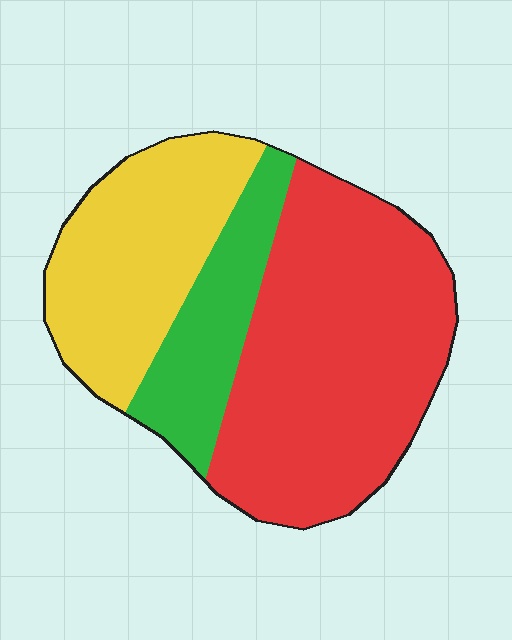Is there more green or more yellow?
Yellow.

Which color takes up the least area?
Green, at roughly 20%.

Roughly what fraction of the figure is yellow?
Yellow takes up about one third (1/3) of the figure.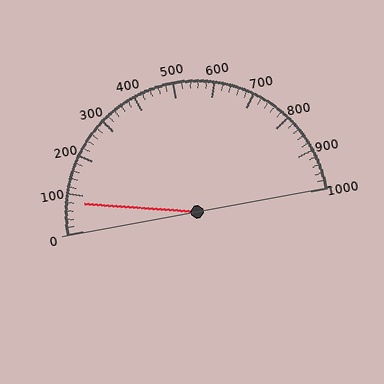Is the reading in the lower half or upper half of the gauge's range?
The reading is in the lower half of the range (0 to 1000).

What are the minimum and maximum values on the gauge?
The gauge ranges from 0 to 1000.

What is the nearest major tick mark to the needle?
The nearest major tick mark is 100.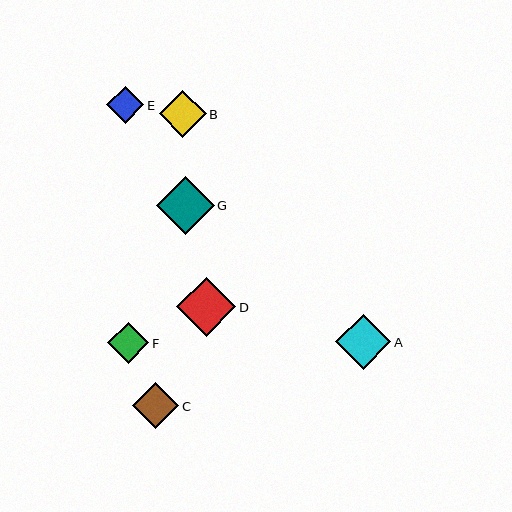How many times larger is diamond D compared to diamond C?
Diamond D is approximately 1.3 times the size of diamond C.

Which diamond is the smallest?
Diamond E is the smallest with a size of approximately 37 pixels.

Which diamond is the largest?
Diamond D is the largest with a size of approximately 59 pixels.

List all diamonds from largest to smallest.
From largest to smallest: D, G, A, B, C, F, E.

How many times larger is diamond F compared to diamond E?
Diamond F is approximately 1.1 times the size of diamond E.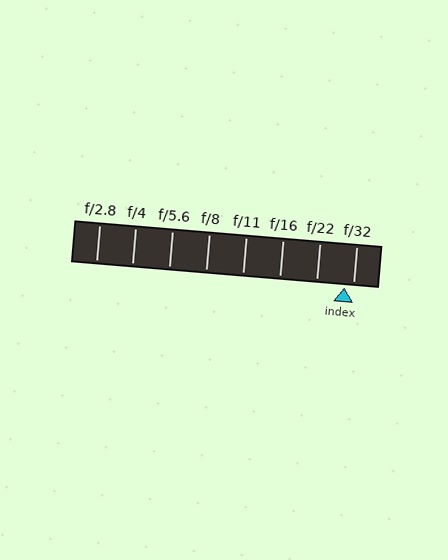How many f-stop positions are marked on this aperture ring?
There are 8 f-stop positions marked.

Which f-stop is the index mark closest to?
The index mark is closest to f/32.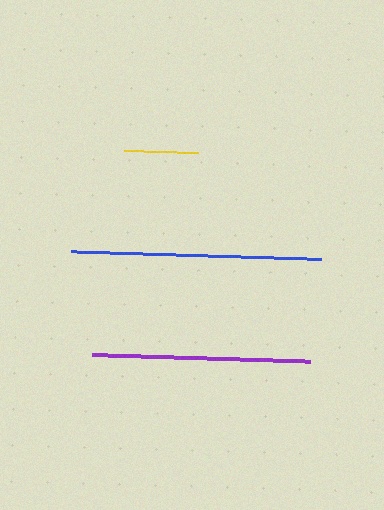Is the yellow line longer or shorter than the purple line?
The purple line is longer than the yellow line.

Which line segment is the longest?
The blue line is the longest at approximately 250 pixels.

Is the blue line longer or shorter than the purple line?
The blue line is longer than the purple line.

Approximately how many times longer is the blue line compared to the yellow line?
The blue line is approximately 3.4 times the length of the yellow line.